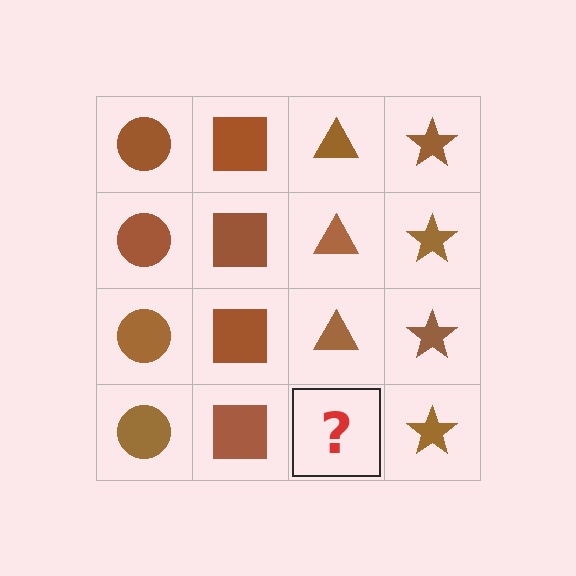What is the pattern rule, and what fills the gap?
The rule is that each column has a consistent shape. The gap should be filled with a brown triangle.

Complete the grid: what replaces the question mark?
The question mark should be replaced with a brown triangle.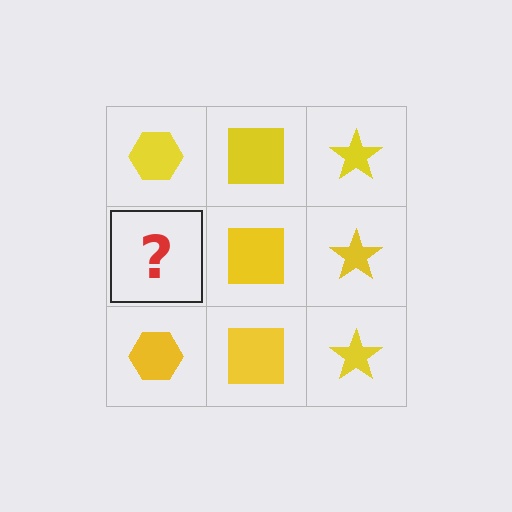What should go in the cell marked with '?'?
The missing cell should contain a yellow hexagon.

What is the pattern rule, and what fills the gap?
The rule is that each column has a consistent shape. The gap should be filled with a yellow hexagon.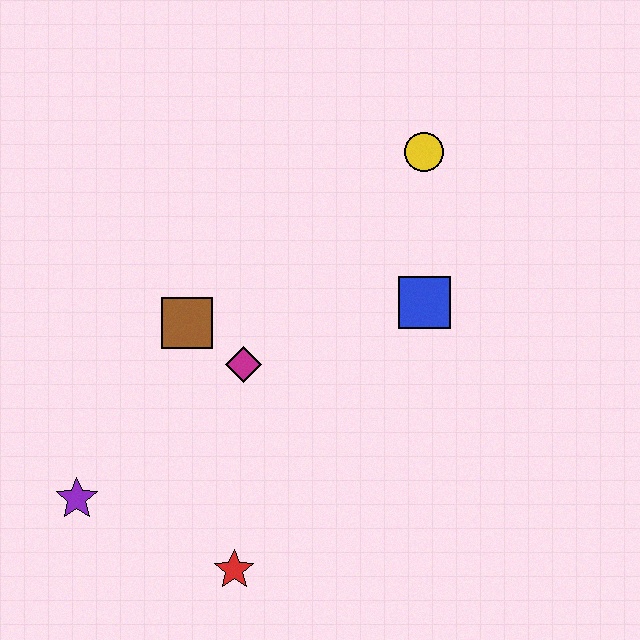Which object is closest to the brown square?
The magenta diamond is closest to the brown square.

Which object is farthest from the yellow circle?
The purple star is farthest from the yellow circle.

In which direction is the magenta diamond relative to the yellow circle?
The magenta diamond is below the yellow circle.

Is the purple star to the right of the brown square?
No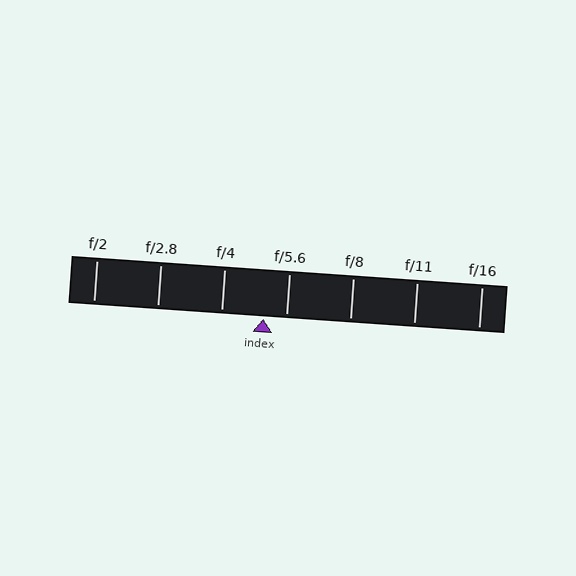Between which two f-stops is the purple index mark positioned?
The index mark is between f/4 and f/5.6.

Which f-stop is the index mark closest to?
The index mark is closest to f/5.6.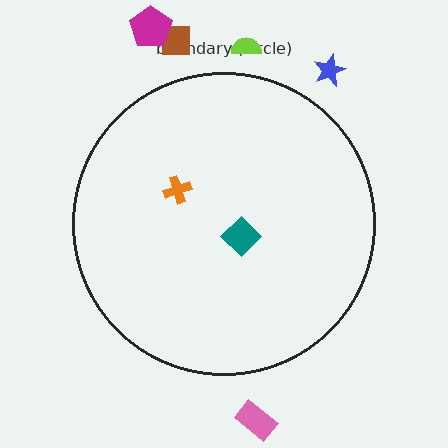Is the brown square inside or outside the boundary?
Outside.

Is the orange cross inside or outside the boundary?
Inside.